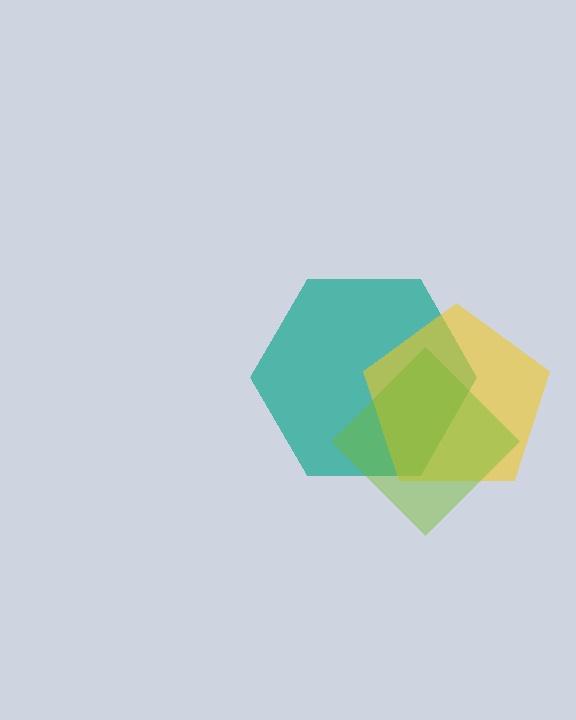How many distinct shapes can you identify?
There are 3 distinct shapes: a teal hexagon, a yellow pentagon, a lime diamond.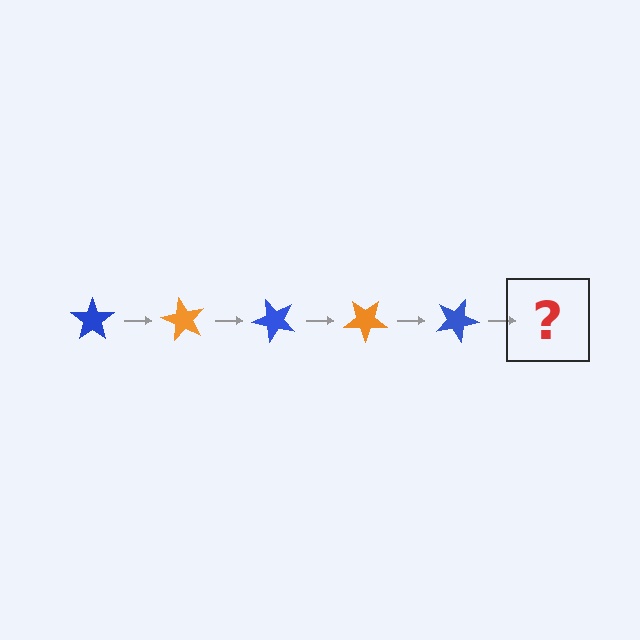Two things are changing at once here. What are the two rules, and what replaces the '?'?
The two rules are that it rotates 60 degrees each step and the color cycles through blue and orange. The '?' should be an orange star, rotated 300 degrees from the start.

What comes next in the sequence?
The next element should be an orange star, rotated 300 degrees from the start.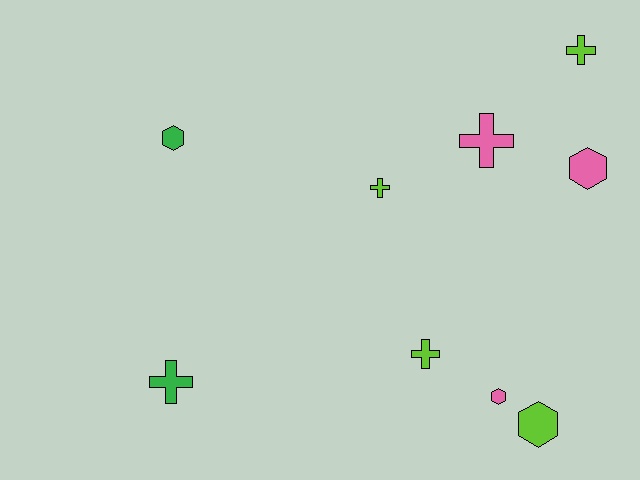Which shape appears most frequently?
Cross, with 5 objects.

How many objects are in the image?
There are 9 objects.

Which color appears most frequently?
Lime, with 4 objects.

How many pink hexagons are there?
There are 2 pink hexagons.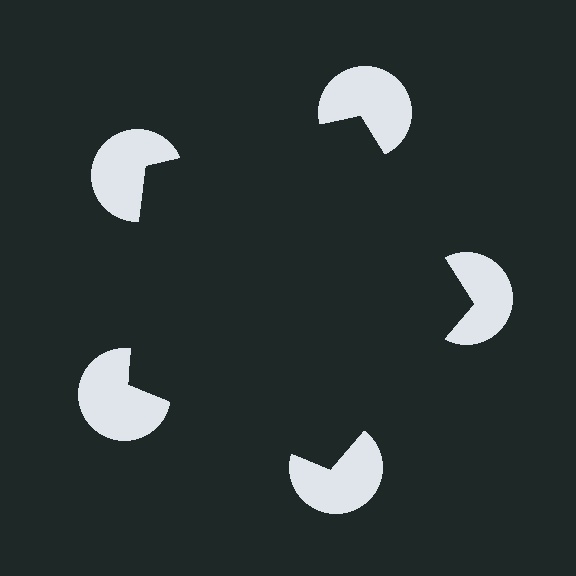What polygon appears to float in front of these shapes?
An illusory pentagon — its edges are inferred from the aligned wedge cuts in the pac-man discs, not physically drawn.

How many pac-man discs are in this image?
There are 5 — one at each vertex of the illusory pentagon.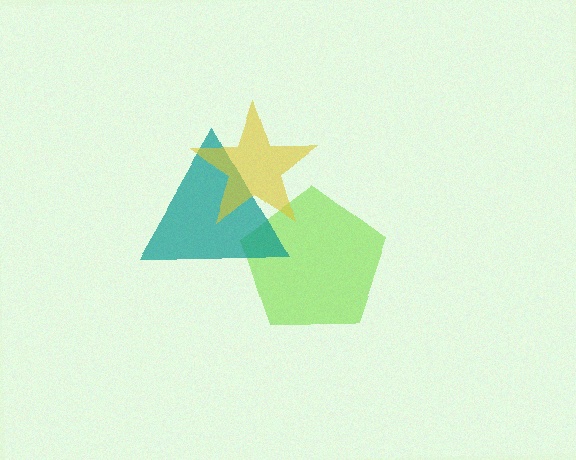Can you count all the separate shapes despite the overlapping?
Yes, there are 3 separate shapes.